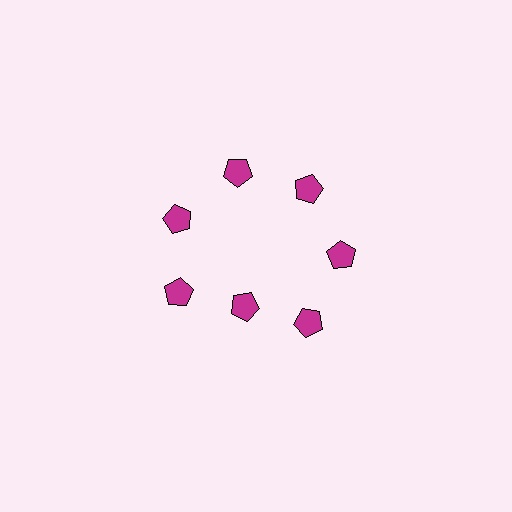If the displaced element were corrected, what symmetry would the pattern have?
It would have 7-fold rotational symmetry — the pattern would map onto itself every 51 degrees.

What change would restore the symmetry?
The symmetry would be restored by moving it outward, back onto the ring so that all 7 pentagons sit at equal angles and equal distance from the center.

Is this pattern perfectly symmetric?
No. The 7 magenta pentagons are arranged in a ring, but one element near the 6 o'clock position is pulled inward toward the center, breaking the 7-fold rotational symmetry.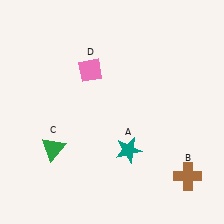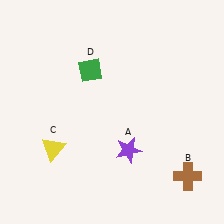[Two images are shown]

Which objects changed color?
A changed from teal to purple. C changed from green to yellow. D changed from pink to green.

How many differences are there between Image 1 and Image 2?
There are 3 differences between the two images.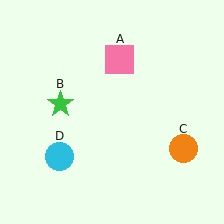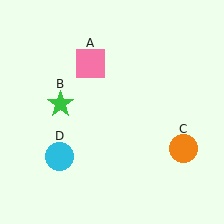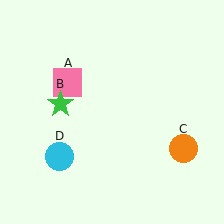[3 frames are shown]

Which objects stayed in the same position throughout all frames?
Green star (object B) and orange circle (object C) and cyan circle (object D) remained stationary.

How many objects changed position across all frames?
1 object changed position: pink square (object A).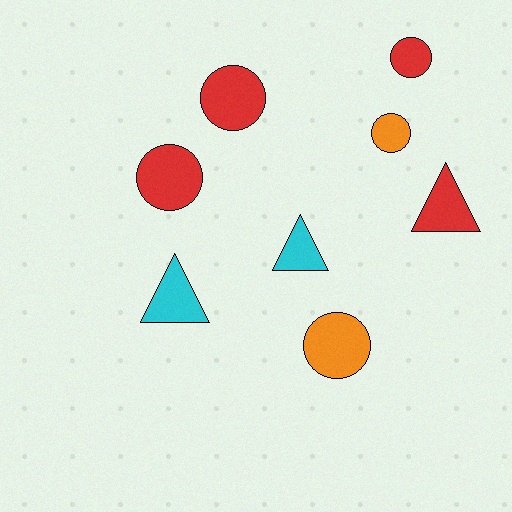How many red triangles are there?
There is 1 red triangle.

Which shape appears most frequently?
Circle, with 5 objects.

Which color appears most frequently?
Red, with 4 objects.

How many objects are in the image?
There are 8 objects.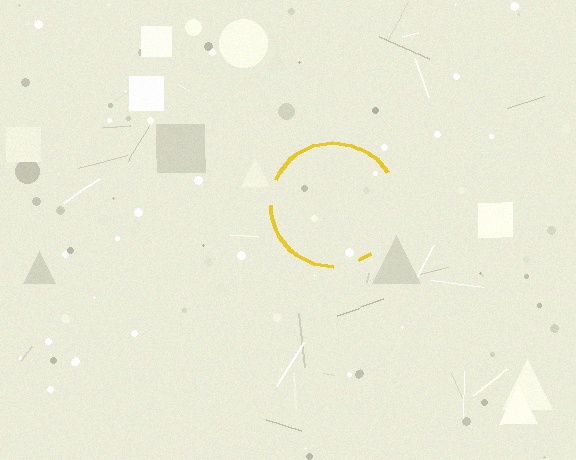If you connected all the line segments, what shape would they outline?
They would outline a circle.